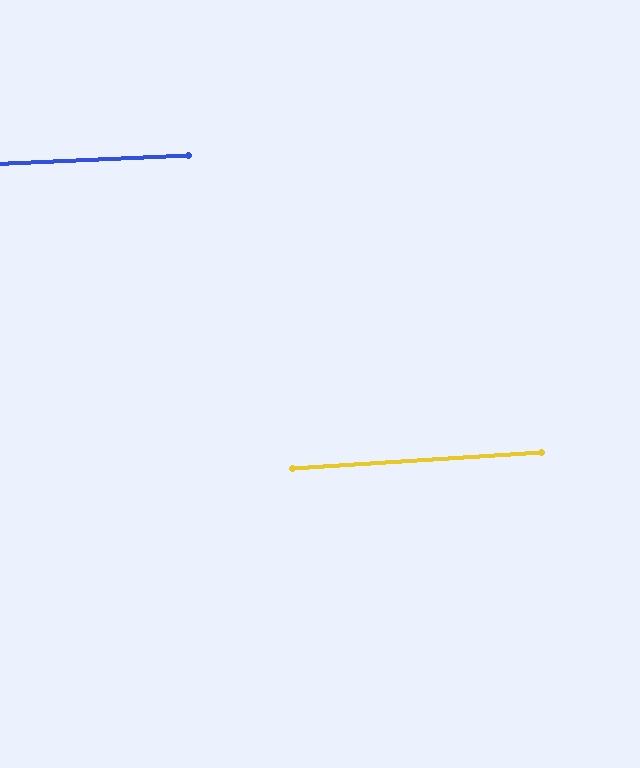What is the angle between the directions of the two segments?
Approximately 1 degree.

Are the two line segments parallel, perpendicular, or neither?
Parallel — their directions differ by only 1.0°.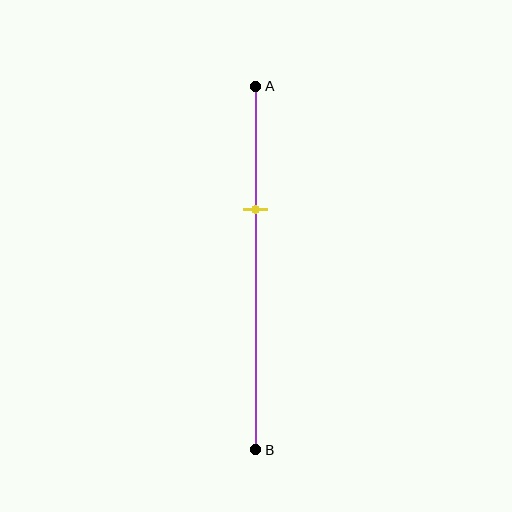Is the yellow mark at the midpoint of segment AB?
No, the mark is at about 35% from A, not at the 50% midpoint.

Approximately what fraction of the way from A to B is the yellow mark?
The yellow mark is approximately 35% of the way from A to B.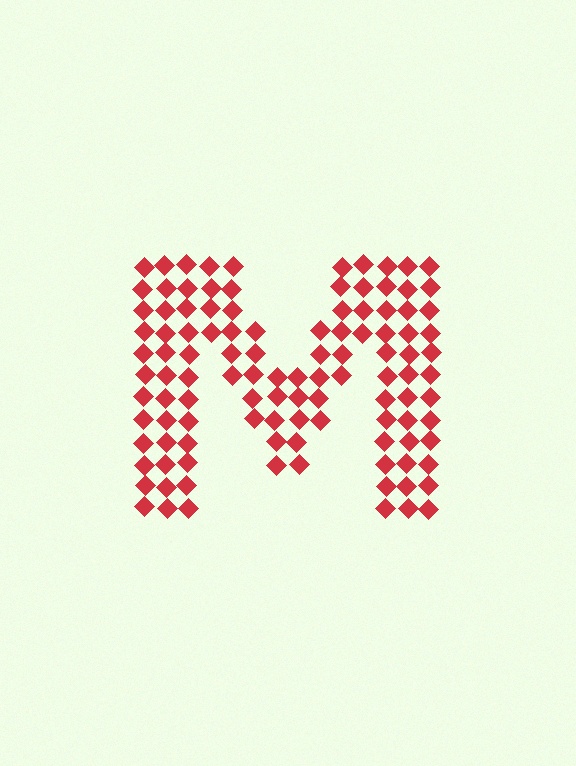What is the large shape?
The large shape is the letter M.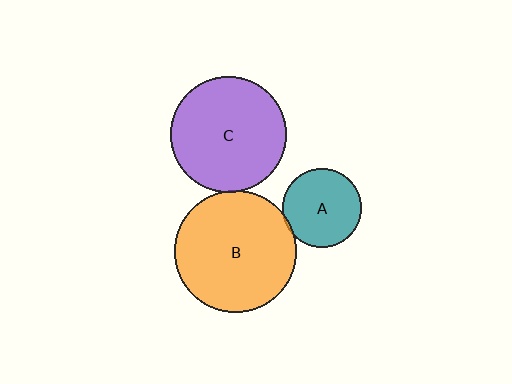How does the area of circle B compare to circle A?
Approximately 2.3 times.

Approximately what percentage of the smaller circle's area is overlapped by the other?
Approximately 5%.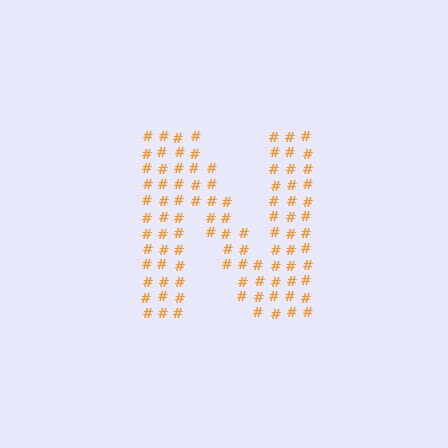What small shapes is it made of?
It is made of small hash symbols.